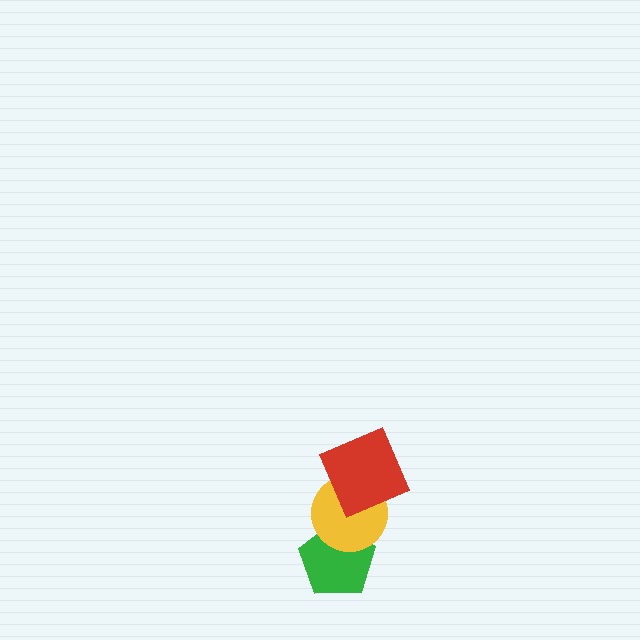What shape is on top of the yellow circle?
The red square is on top of the yellow circle.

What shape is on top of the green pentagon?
The yellow circle is on top of the green pentagon.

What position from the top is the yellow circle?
The yellow circle is 2nd from the top.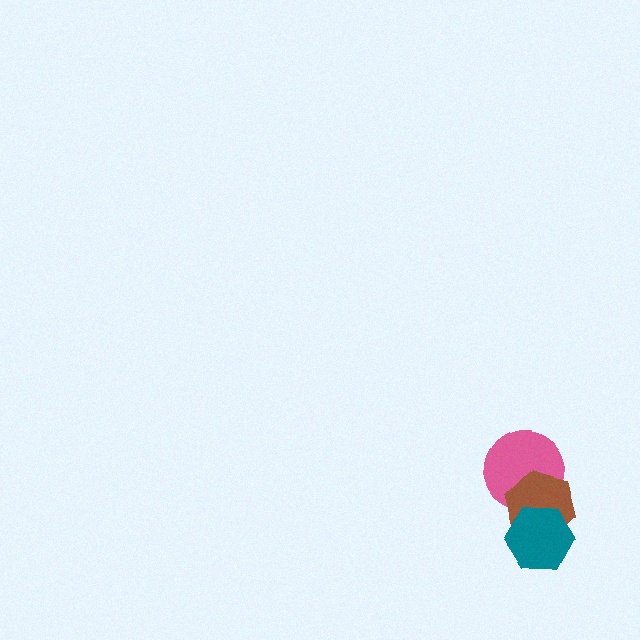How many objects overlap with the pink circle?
1 object overlaps with the pink circle.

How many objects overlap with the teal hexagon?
1 object overlaps with the teal hexagon.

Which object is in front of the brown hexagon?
The teal hexagon is in front of the brown hexagon.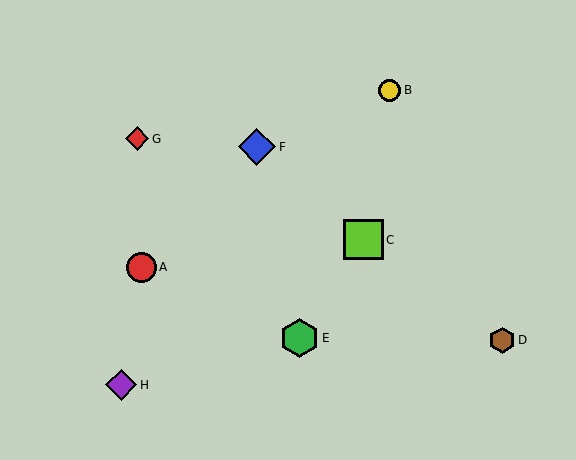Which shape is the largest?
The lime square (labeled C) is the largest.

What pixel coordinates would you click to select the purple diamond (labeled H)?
Click at (121, 385) to select the purple diamond H.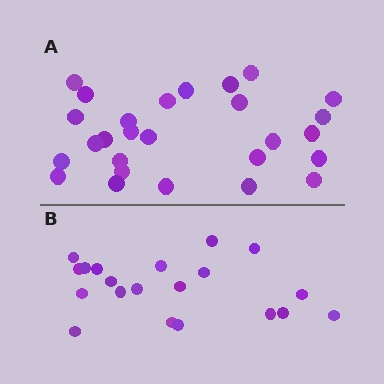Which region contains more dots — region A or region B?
Region A (the top region) has more dots.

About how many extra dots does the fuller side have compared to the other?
Region A has roughly 8 or so more dots than region B.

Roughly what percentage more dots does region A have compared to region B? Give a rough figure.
About 35% more.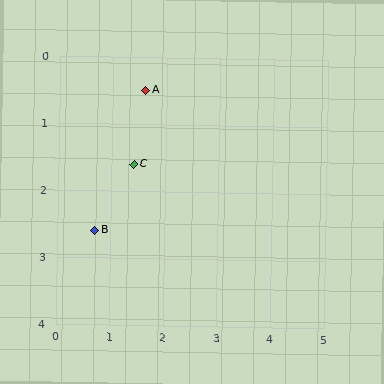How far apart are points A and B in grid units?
Points A and B are about 2.3 grid units apart.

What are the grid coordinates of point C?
Point C is at approximately (1.4, 1.6).